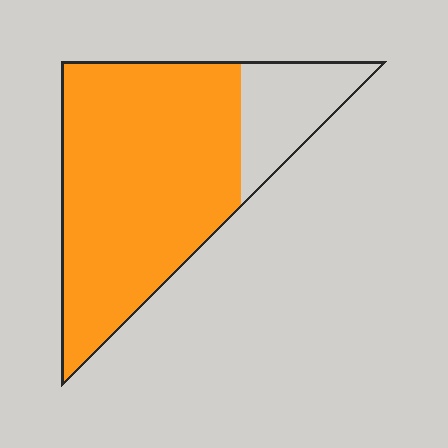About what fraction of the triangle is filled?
About four fifths (4/5).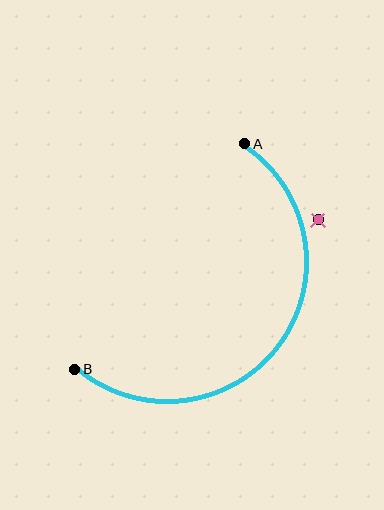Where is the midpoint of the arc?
The arc midpoint is the point on the curve farthest from the straight line joining A and B. It sits below and to the right of that line.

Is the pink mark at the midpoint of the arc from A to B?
No — the pink mark does not lie on the arc at all. It sits slightly outside the curve.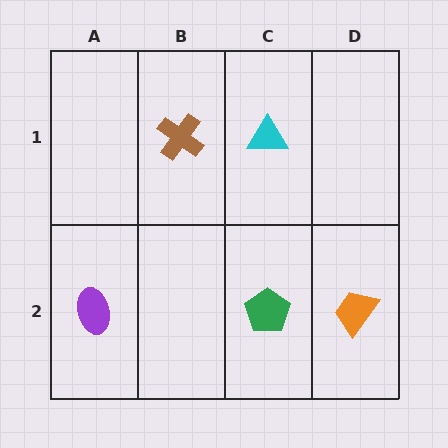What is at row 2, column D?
An orange trapezoid.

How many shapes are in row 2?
3 shapes.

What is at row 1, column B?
A brown cross.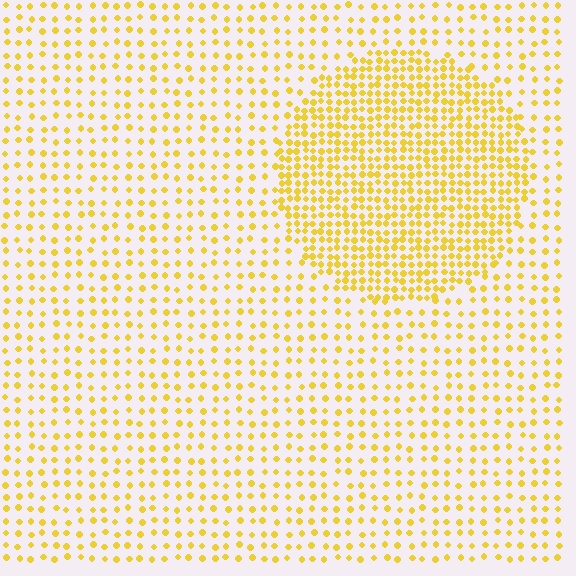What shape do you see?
I see a circle.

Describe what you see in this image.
The image contains small yellow elements arranged at two different densities. A circle-shaped region is visible where the elements are more densely packed than the surrounding area.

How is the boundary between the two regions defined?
The boundary is defined by a change in element density (approximately 2.3x ratio). All elements are the same color, size, and shape.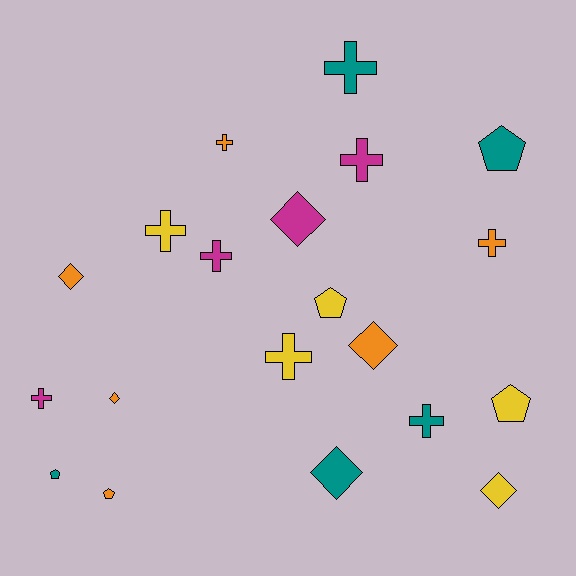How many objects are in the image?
There are 20 objects.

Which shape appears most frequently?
Cross, with 9 objects.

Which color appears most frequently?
Orange, with 6 objects.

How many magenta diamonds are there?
There is 1 magenta diamond.